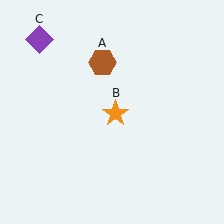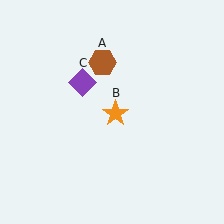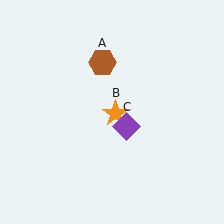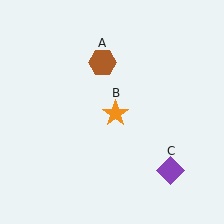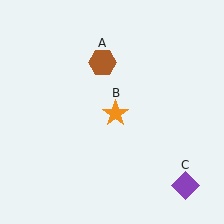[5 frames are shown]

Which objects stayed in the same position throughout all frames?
Brown hexagon (object A) and orange star (object B) remained stationary.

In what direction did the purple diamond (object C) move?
The purple diamond (object C) moved down and to the right.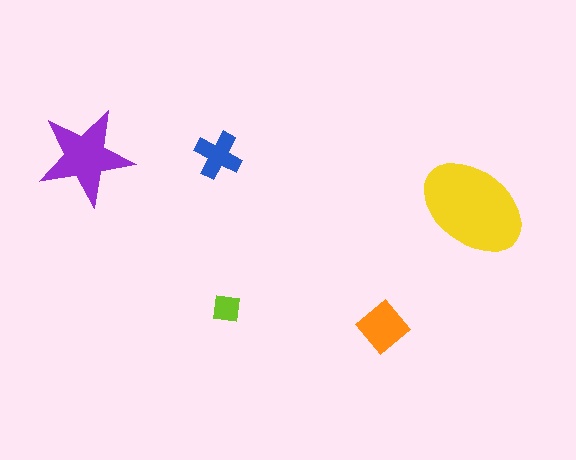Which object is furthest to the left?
The purple star is leftmost.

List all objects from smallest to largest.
The lime square, the blue cross, the orange diamond, the purple star, the yellow ellipse.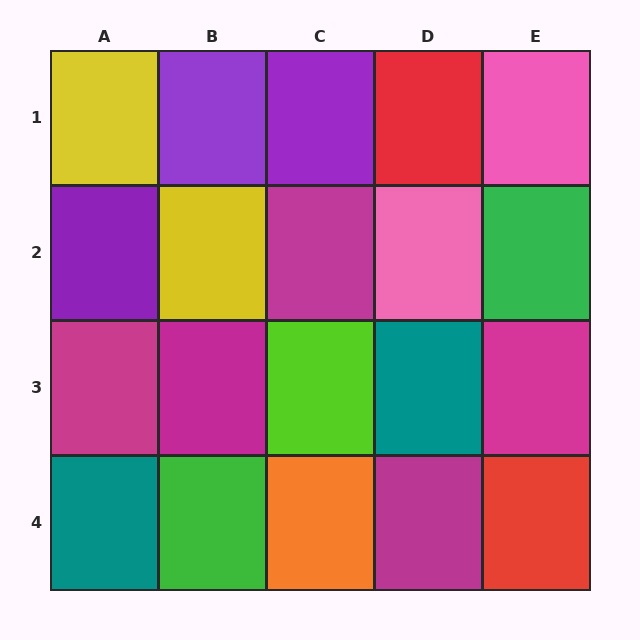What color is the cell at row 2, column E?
Green.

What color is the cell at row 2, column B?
Yellow.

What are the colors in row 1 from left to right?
Yellow, purple, purple, red, pink.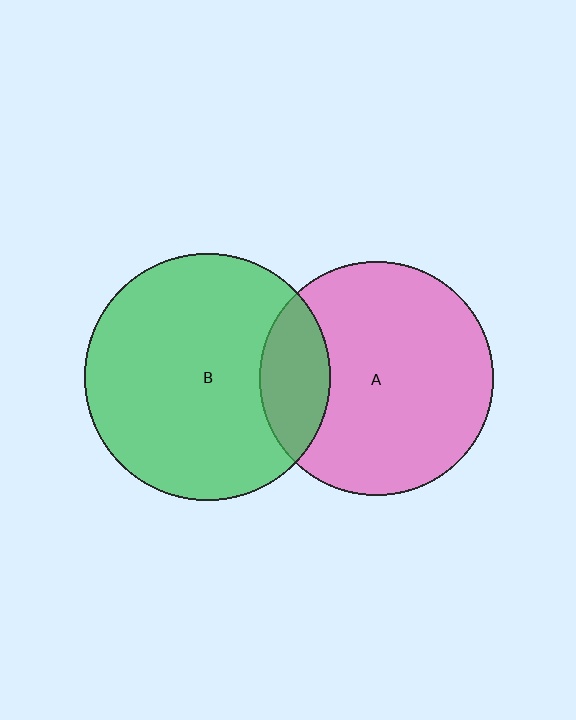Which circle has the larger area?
Circle B (green).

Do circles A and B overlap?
Yes.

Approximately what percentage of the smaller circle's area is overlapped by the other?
Approximately 20%.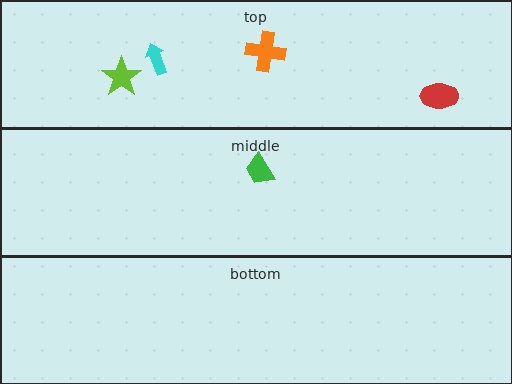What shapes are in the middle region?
The green trapezoid.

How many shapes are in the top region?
4.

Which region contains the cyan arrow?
The top region.